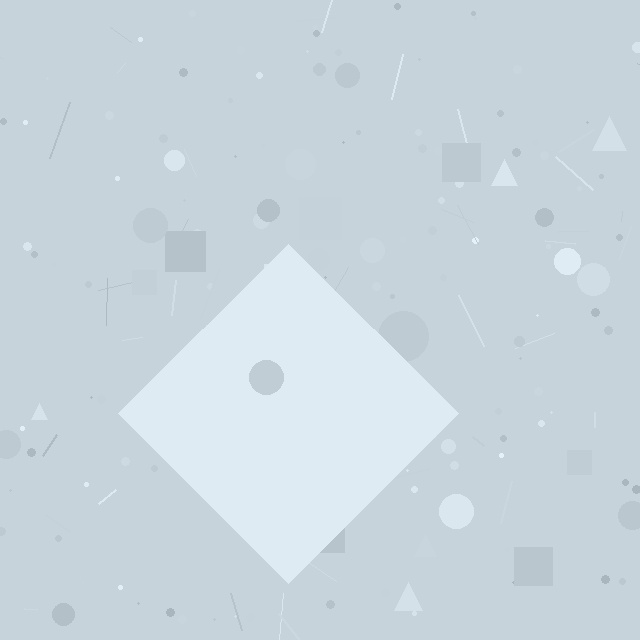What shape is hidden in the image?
A diamond is hidden in the image.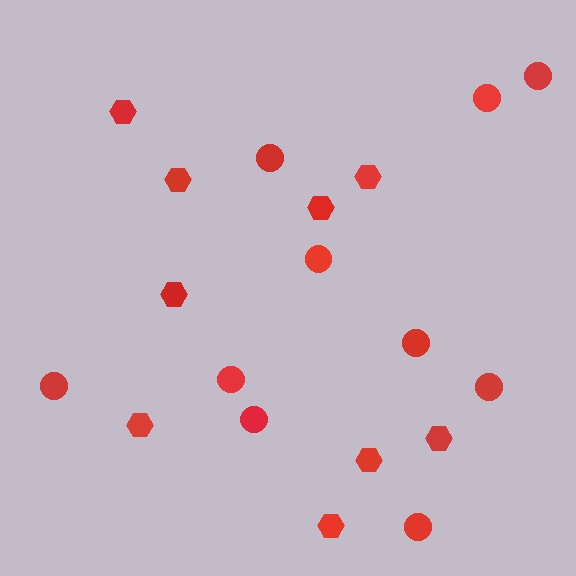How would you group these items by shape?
There are 2 groups: one group of circles (10) and one group of hexagons (9).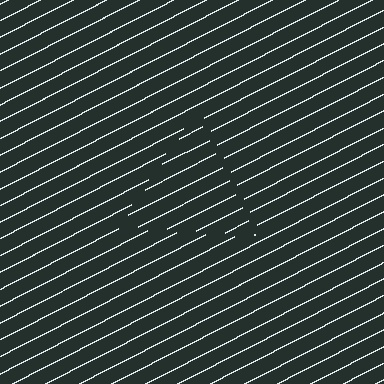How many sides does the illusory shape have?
3 sides — the line-ends trace a triangle.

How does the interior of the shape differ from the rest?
The interior of the shape contains the same grating, shifted by half a period — the contour is defined by the phase discontinuity where line-ends from the inner and outer gratings abut.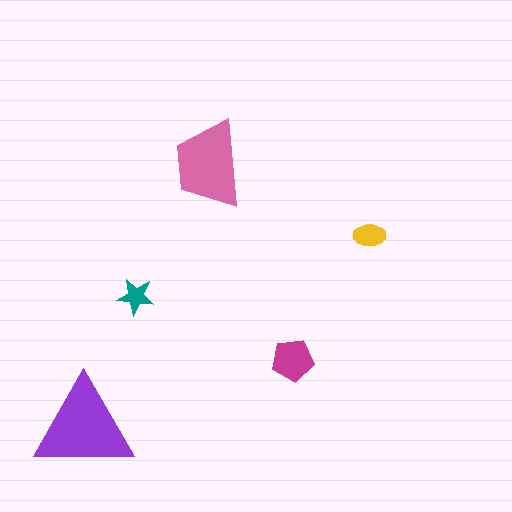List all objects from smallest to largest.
The teal star, the yellow ellipse, the magenta pentagon, the pink trapezoid, the purple triangle.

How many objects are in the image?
There are 5 objects in the image.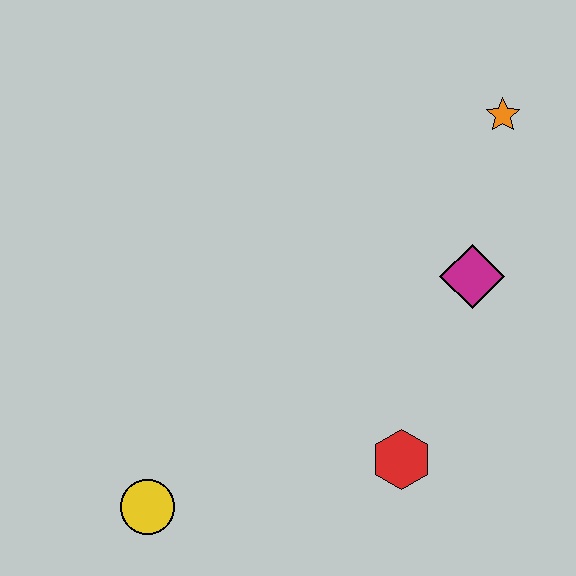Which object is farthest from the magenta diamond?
The yellow circle is farthest from the magenta diamond.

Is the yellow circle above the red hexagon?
No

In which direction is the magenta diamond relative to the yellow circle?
The magenta diamond is to the right of the yellow circle.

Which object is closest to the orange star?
The magenta diamond is closest to the orange star.